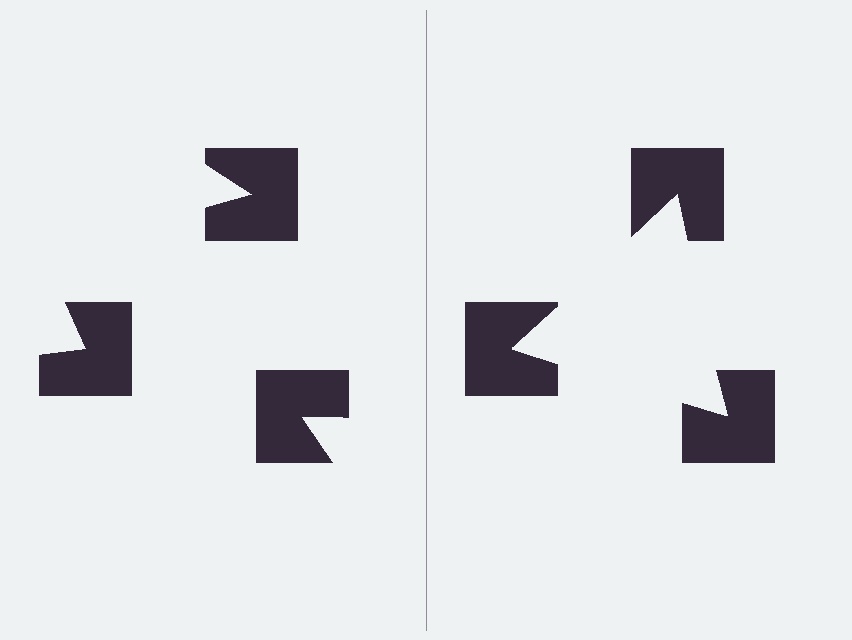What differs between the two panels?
The notched squares are positioned identically on both sides; only the wedge orientations differ. On the right they align to a triangle; on the left they are misaligned.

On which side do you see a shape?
An illusory triangle appears on the right side. On the left side the wedge cuts are rotated, so no coherent shape forms.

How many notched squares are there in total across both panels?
6 — 3 on each side.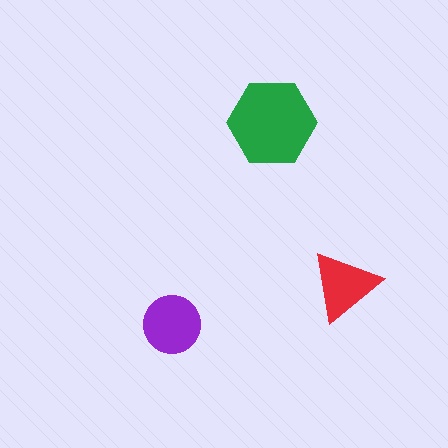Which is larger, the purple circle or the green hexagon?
The green hexagon.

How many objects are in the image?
There are 3 objects in the image.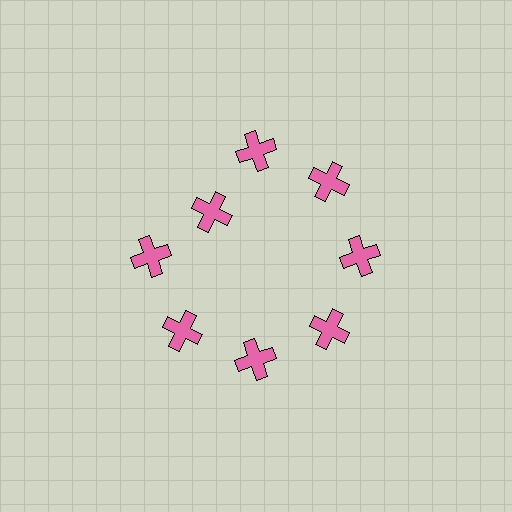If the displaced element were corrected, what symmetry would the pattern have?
It would have 8-fold rotational symmetry — the pattern would map onto itself every 45 degrees.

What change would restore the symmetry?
The symmetry would be restored by moving it outward, back onto the ring so that all 8 crosses sit at equal angles and equal distance from the center.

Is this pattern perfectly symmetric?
No. The 8 pink crosses are arranged in a ring, but one element near the 10 o'clock position is pulled inward toward the center, breaking the 8-fold rotational symmetry.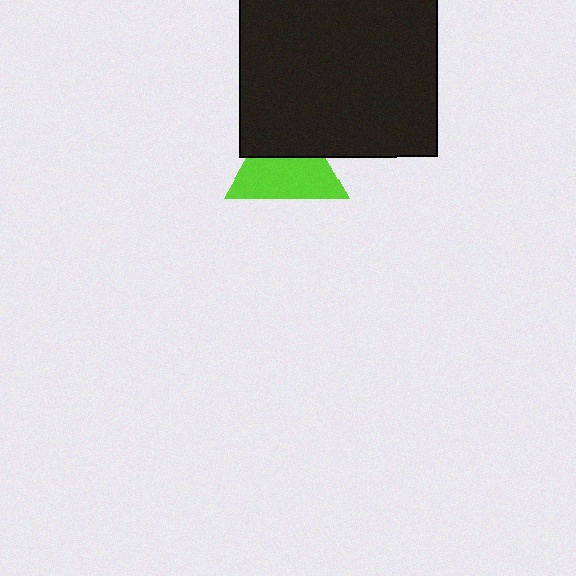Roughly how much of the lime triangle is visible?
About half of it is visible (roughly 61%).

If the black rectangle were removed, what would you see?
You would see the complete lime triangle.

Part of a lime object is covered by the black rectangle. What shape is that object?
It is a triangle.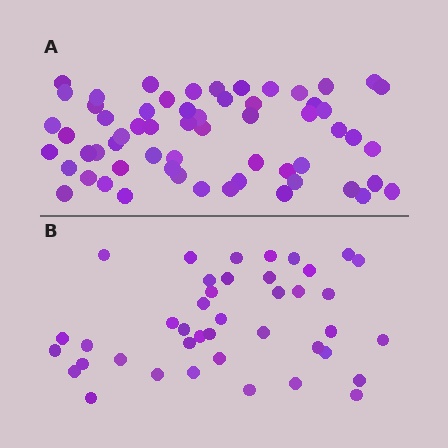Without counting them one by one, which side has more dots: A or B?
Region A (the top region) has more dots.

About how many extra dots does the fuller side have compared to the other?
Region A has approximately 20 more dots than region B.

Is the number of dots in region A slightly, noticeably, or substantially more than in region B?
Region A has substantially more. The ratio is roughly 1.5 to 1.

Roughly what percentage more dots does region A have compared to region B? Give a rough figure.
About 45% more.